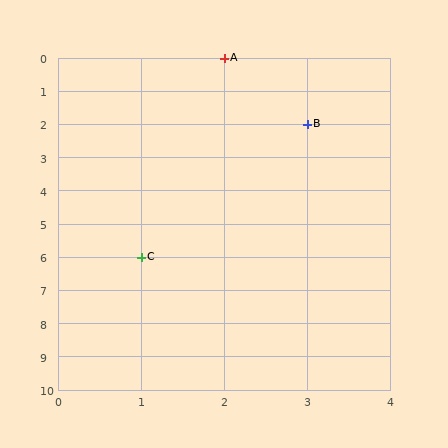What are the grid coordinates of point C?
Point C is at grid coordinates (1, 6).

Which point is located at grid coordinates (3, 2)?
Point B is at (3, 2).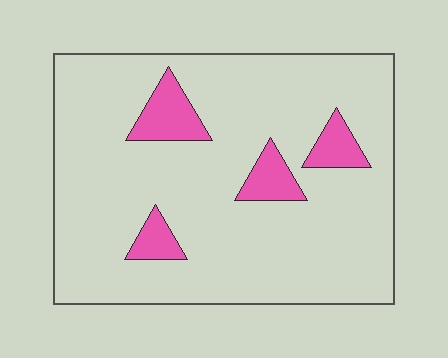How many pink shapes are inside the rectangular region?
4.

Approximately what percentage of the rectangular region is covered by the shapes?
Approximately 10%.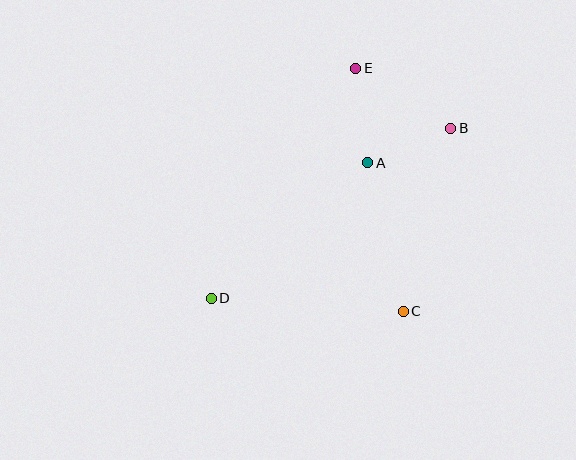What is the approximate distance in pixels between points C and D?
The distance between C and D is approximately 192 pixels.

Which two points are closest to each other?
Points A and B are closest to each other.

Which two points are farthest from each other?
Points B and D are farthest from each other.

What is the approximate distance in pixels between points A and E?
The distance between A and E is approximately 95 pixels.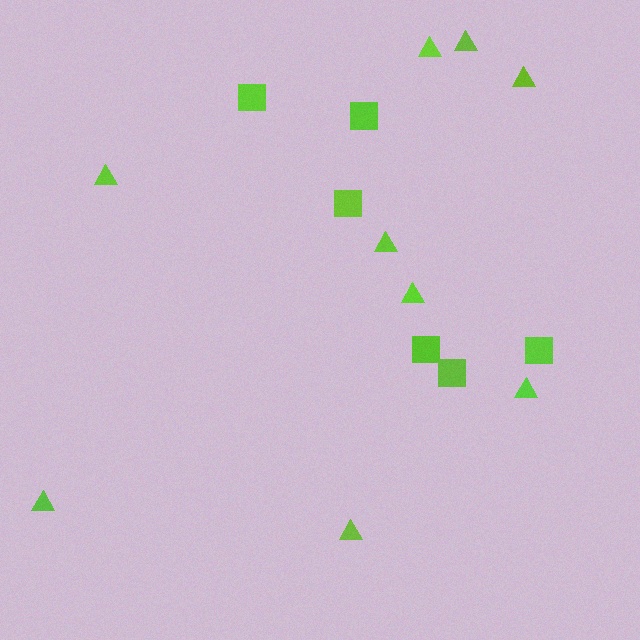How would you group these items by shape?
There are 2 groups: one group of squares (6) and one group of triangles (9).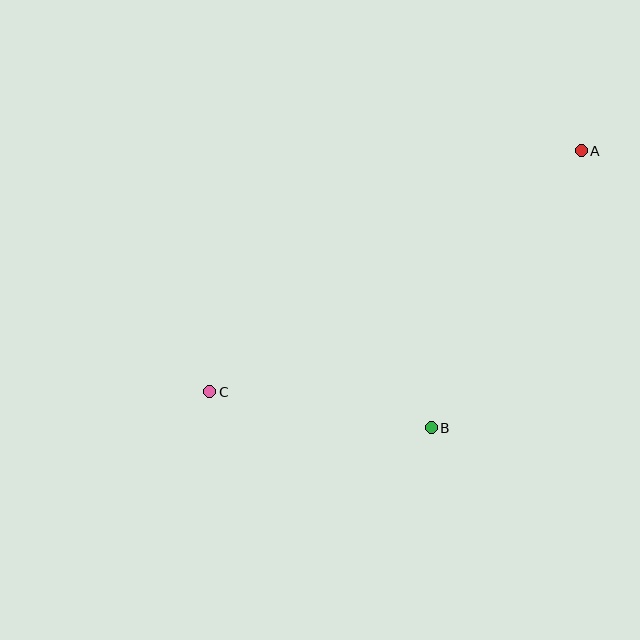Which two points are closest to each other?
Points B and C are closest to each other.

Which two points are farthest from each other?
Points A and C are farthest from each other.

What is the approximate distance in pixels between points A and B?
The distance between A and B is approximately 315 pixels.